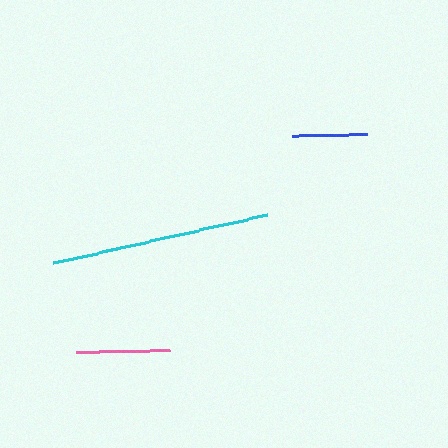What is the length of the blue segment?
The blue segment is approximately 75 pixels long.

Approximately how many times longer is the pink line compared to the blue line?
The pink line is approximately 1.2 times the length of the blue line.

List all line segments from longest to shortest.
From longest to shortest: cyan, pink, blue.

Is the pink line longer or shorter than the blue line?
The pink line is longer than the blue line.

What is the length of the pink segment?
The pink segment is approximately 94 pixels long.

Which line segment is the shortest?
The blue line is the shortest at approximately 75 pixels.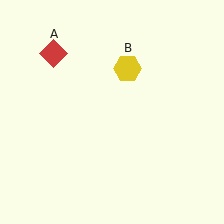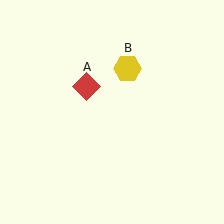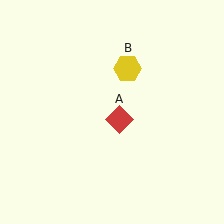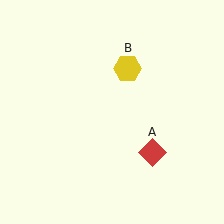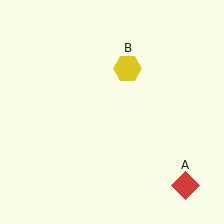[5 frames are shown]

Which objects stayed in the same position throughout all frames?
Yellow hexagon (object B) remained stationary.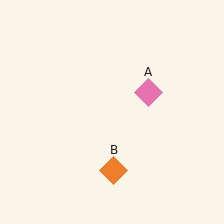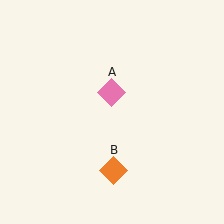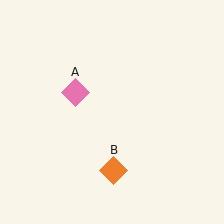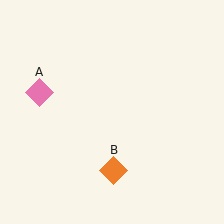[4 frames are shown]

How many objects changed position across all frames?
1 object changed position: pink diamond (object A).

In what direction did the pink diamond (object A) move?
The pink diamond (object A) moved left.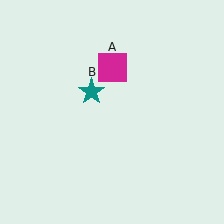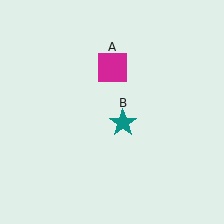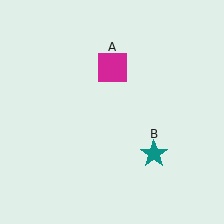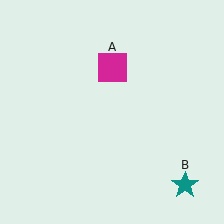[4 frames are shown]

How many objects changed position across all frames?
1 object changed position: teal star (object B).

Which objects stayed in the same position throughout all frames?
Magenta square (object A) remained stationary.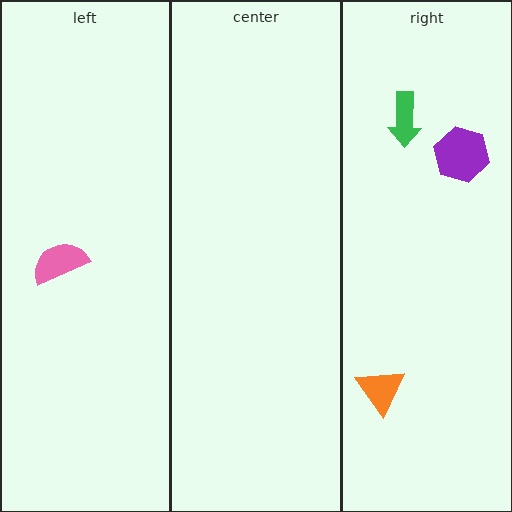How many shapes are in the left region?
1.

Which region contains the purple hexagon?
The right region.